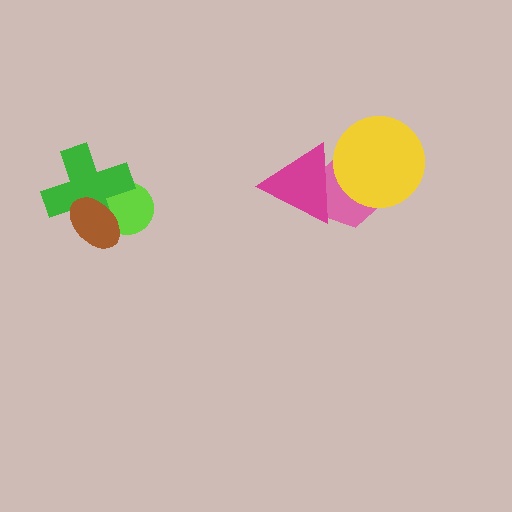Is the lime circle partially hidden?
Yes, it is partially covered by another shape.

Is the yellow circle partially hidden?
Yes, it is partially covered by another shape.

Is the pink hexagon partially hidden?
Yes, it is partially covered by another shape.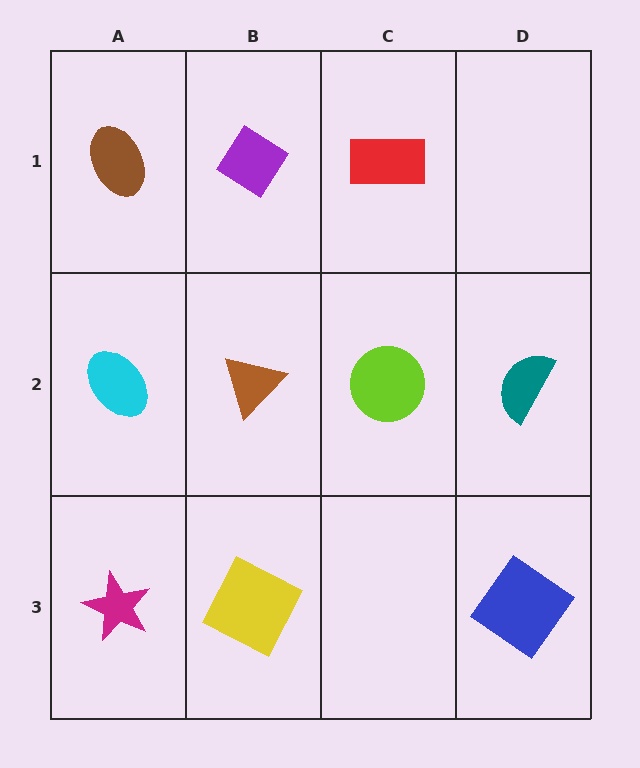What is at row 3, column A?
A magenta star.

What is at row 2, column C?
A lime circle.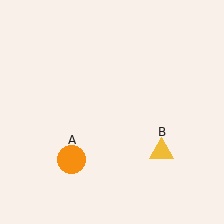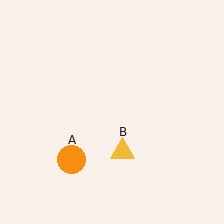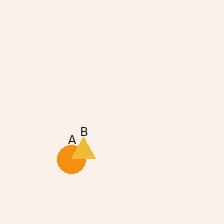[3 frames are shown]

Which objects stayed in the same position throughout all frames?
Orange circle (object A) remained stationary.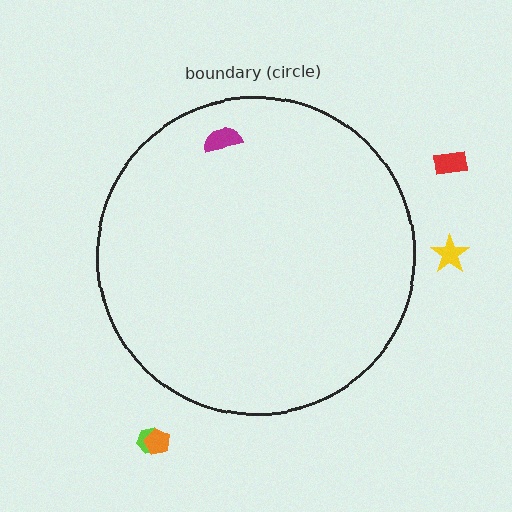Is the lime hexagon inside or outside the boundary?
Outside.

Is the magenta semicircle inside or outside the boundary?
Inside.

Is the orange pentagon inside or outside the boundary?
Outside.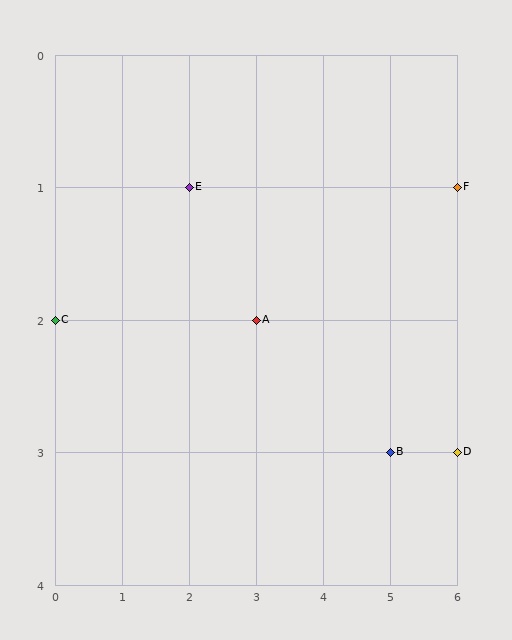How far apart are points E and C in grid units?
Points E and C are 2 columns and 1 row apart (about 2.2 grid units diagonally).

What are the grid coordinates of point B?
Point B is at grid coordinates (5, 3).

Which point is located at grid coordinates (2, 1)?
Point E is at (2, 1).